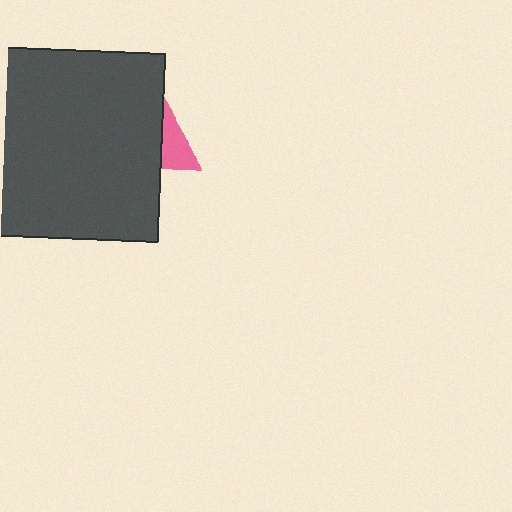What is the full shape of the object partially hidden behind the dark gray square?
The partially hidden object is a pink triangle.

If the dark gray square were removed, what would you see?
You would see the complete pink triangle.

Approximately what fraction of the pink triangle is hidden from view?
Roughly 68% of the pink triangle is hidden behind the dark gray square.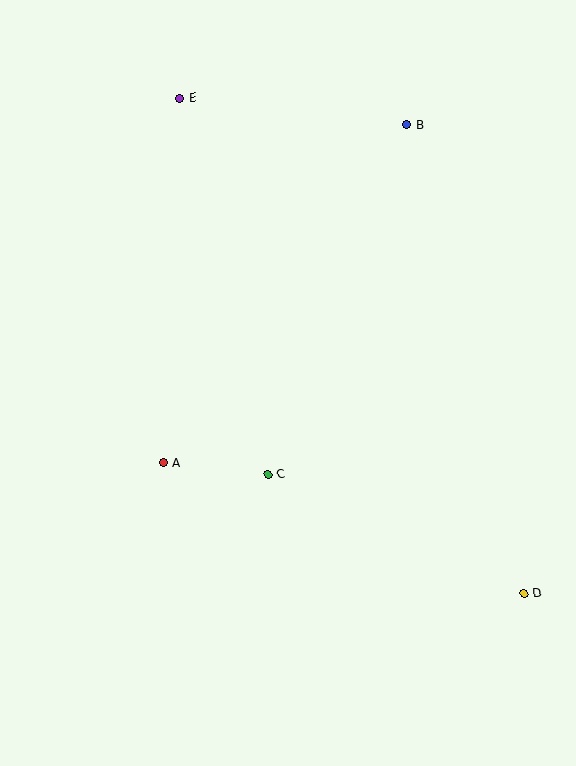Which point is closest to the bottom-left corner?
Point A is closest to the bottom-left corner.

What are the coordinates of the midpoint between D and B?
The midpoint between D and B is at (465, 359).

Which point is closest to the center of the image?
Point C at (268, 475) is closest to the center.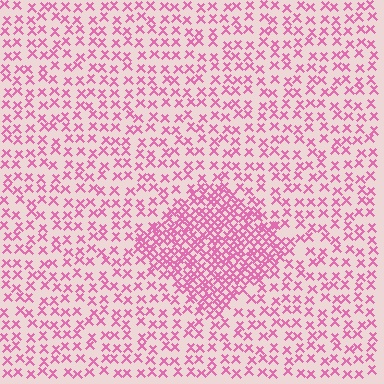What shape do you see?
I see a diamond.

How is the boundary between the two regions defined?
The boundary is defined by a change in element density (approximately 2.4x ratio). All elements are the same color, size, and shape.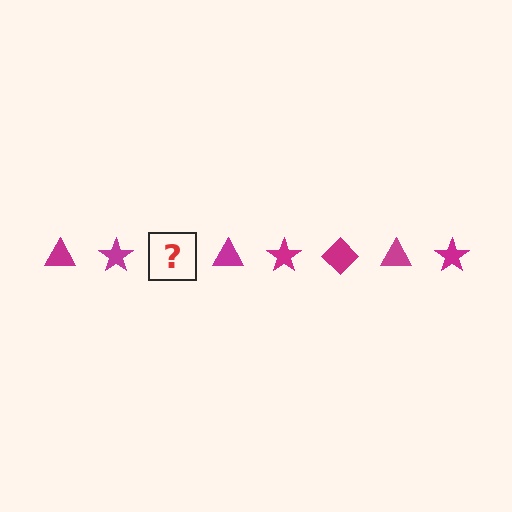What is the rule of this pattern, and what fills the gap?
The rule is that the pattern cycles through triangle, star, diamond shapes in magenta. The gap should be filled with a magenta diamond.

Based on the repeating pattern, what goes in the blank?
The blank should be a magenta diamond.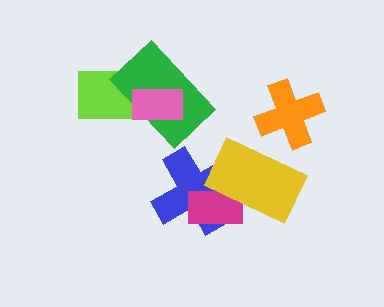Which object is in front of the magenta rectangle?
The yellow rectangle is in front of the magenta rectangle.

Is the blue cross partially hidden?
Yes, it is partially covered by another shape.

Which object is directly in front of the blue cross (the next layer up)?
The magenta rectangle is directly in front of the blue cross.